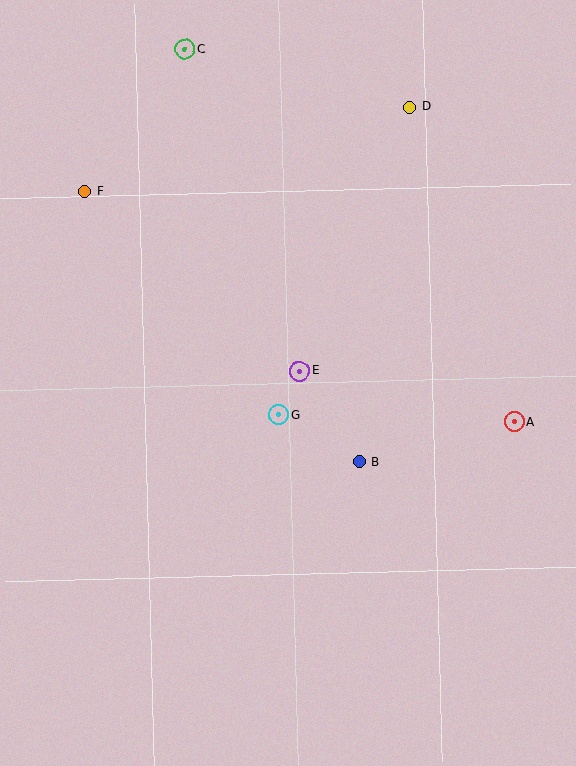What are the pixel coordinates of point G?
Point G is at (279, 415).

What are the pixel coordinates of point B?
Point B is at (359, 462).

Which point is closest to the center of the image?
Point E at (299, 371) is closest to the center.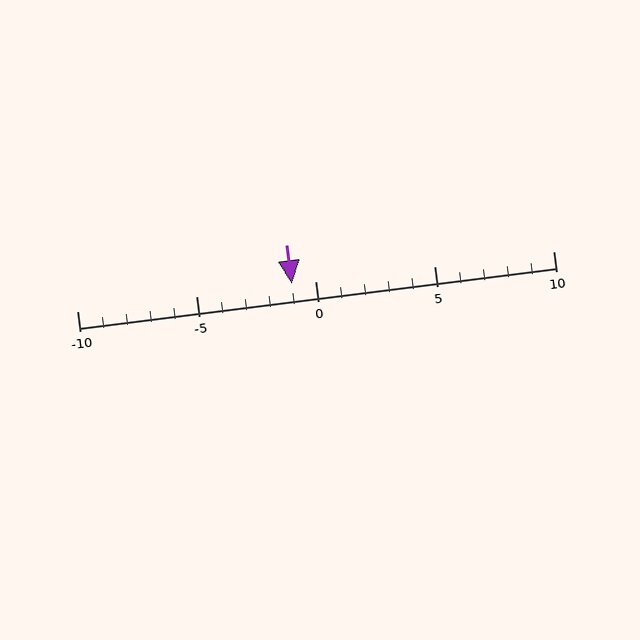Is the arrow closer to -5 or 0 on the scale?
The arrow is closer to 0.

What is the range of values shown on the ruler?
The ruler shows values from -10 to 10.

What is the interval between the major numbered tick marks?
The major tick marks are spaced 5 units apart.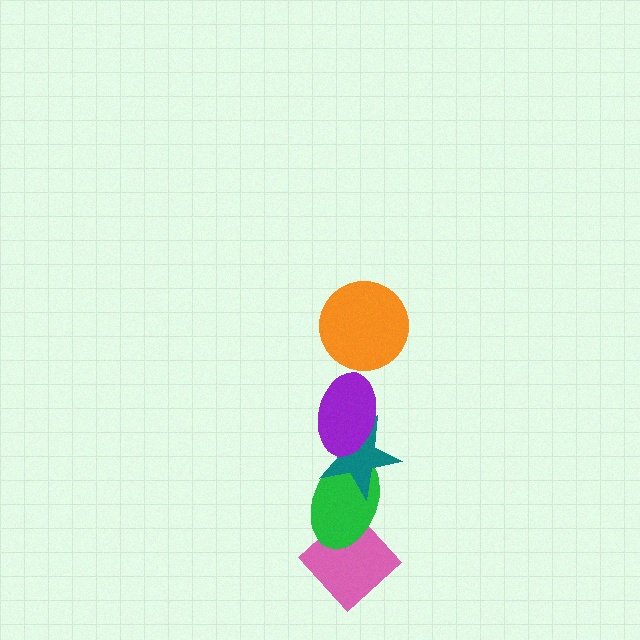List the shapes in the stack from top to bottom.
From top to bottom: the orange circle, the purple ellipse, the teal star, the green ellipse, the pink diamond.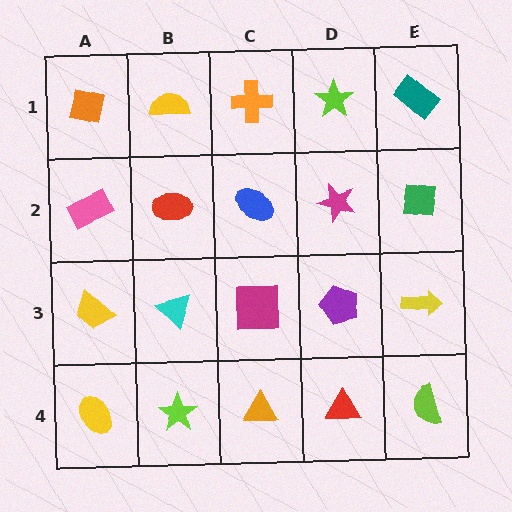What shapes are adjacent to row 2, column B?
A yellow semicircle (row 1, column B), a cyan triangle (row 3, column B), a pink rectangle (row 2, column A), a blue ellipse (row 2, column C).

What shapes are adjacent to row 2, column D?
A lime star (row 1, column D), a purple pentagon (row 3, column D), a blue ellipse (row 2, column C), a green square (row 2, column E).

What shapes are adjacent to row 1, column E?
A green square (row 2, column E), a lime star (row 1, column D).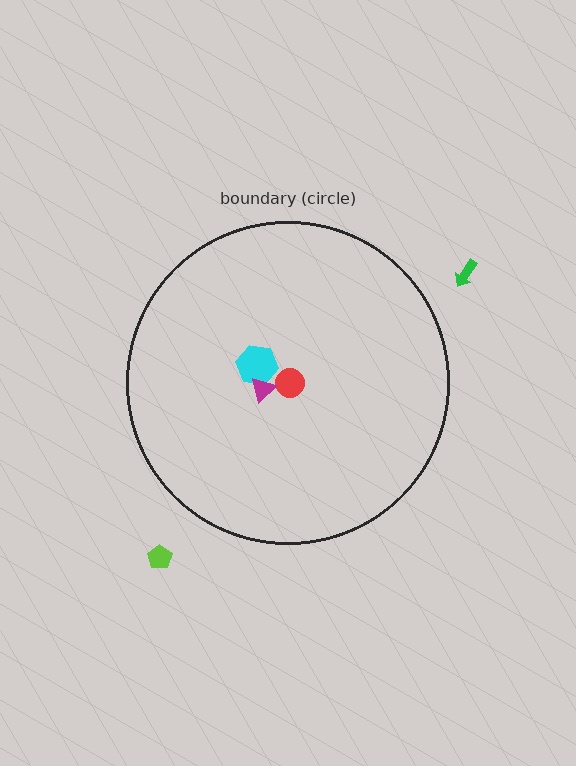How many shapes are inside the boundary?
3 inside, 2 outside.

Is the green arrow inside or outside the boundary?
Outside.